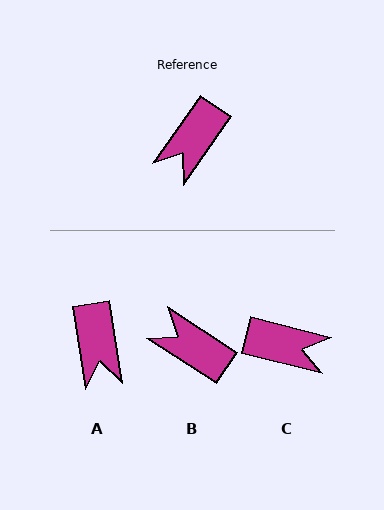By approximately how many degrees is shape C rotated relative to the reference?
Approximately 110 degrees counter-clockwise.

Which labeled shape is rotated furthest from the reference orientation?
C, about 110 degrees away.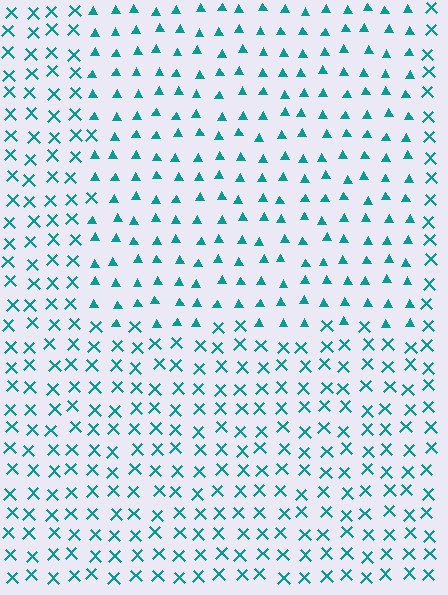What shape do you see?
I see a rectangle.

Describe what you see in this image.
The image is filled with small teal elements arranged in a uniform grid. A rectangle-shaped region contains triangles, while the surrounding area contains X marks. The boundary is defined purely by the change in element shape.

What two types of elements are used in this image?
The image uses triangles inside the rectangle region and X marks outside it.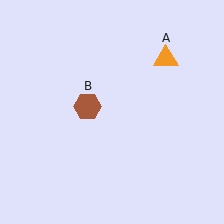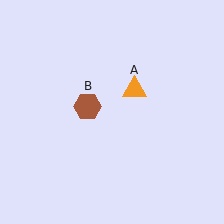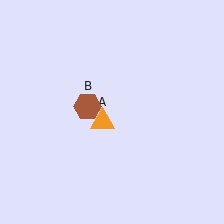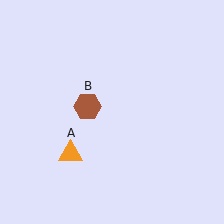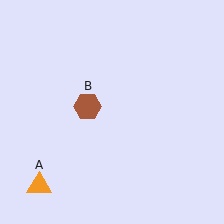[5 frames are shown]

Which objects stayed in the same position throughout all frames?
Brown hexagon (object B) remained stationary.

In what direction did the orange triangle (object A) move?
The orange triangle (object A) moved down and to the left.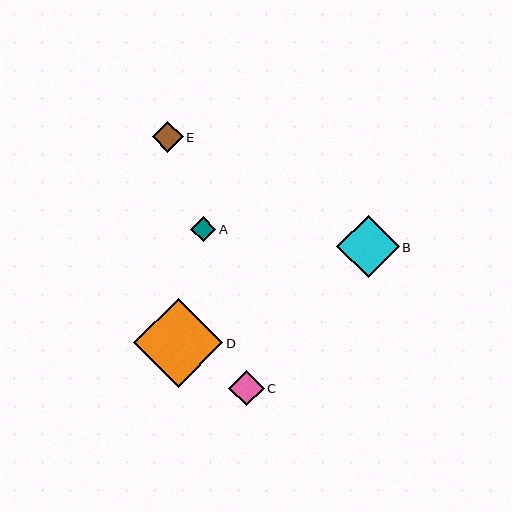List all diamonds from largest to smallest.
From largest to smallest: D, B, C, E, A.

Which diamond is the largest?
Diamond D is the largest with a size of approximately 89 pixels.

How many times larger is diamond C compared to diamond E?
Diamond C is approximately 1.2 times the size of diamond E.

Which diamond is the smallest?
Diamond A is the smallest with a size of approximately 25 pixels.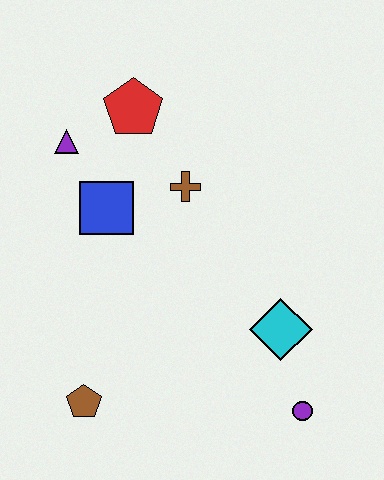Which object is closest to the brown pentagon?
The blue square is closest to the brown pentagon.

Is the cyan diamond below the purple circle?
No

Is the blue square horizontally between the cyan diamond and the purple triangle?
Yes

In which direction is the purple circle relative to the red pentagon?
The purple circle is below the red pentagon.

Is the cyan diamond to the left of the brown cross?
No